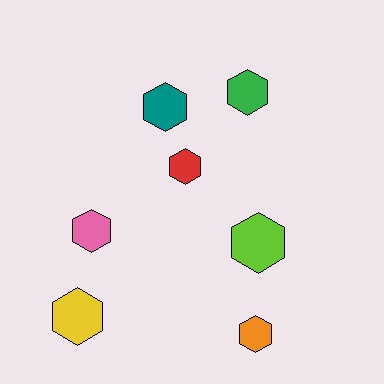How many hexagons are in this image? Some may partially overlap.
There are 7 hexagons.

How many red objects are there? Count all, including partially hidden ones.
There is 1 red object.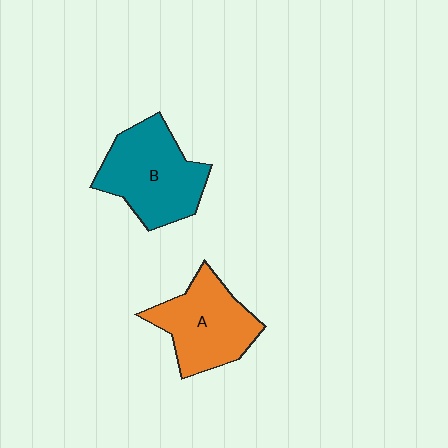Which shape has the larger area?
Shape B (teal).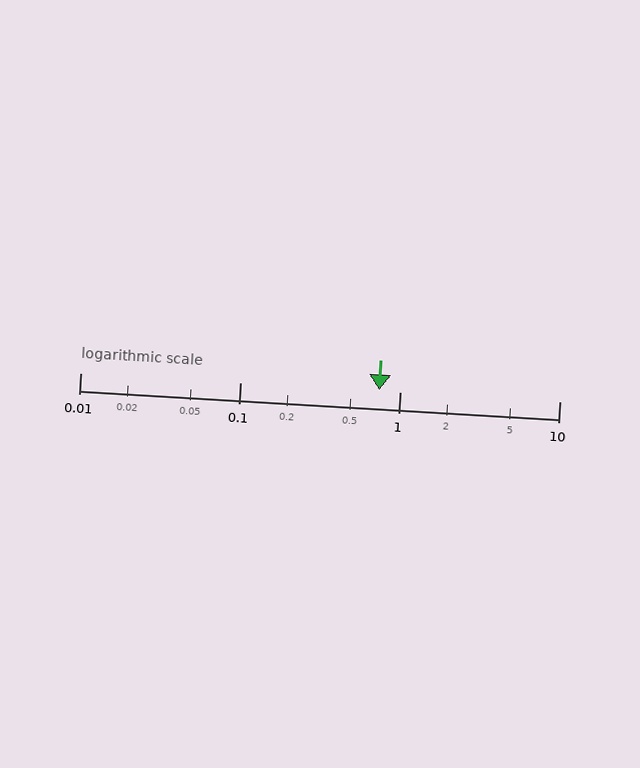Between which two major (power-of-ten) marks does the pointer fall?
The pointer is between 0.1 and 1.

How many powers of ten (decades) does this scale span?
The scale spans 3 decades, from 0.01 to 10.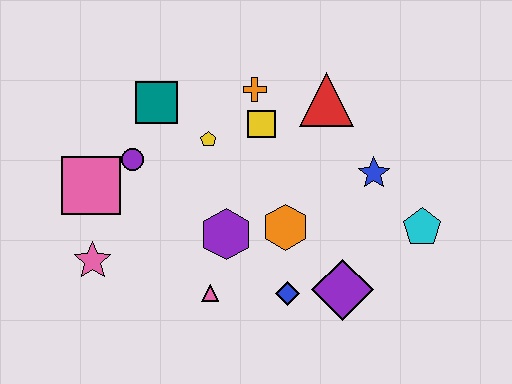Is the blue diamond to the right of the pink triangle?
Yes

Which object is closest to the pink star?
The pink square is closest to the pink star.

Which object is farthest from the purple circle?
The cyan pentagon is farthest from the purple circle.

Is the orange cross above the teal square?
Yes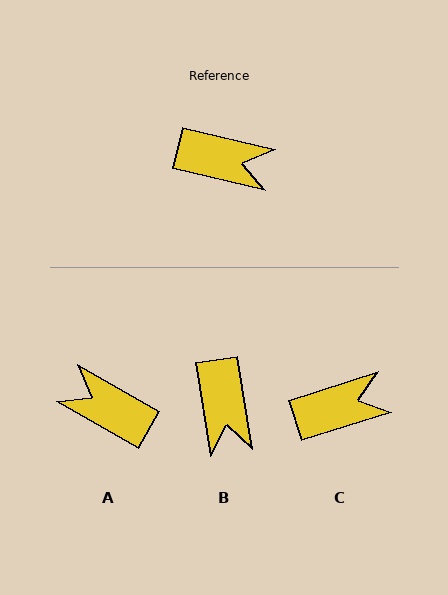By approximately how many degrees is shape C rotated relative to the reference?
Approximately 31 degrees counter-clockwise.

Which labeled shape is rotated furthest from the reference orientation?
A, about 164 degrees away.